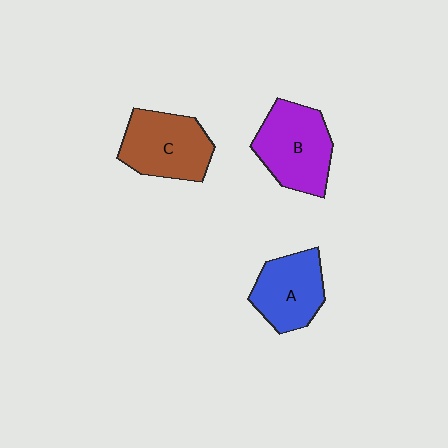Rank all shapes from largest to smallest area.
From largest to smallest: B (purple), C (brown), A (blue).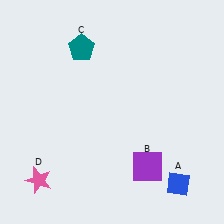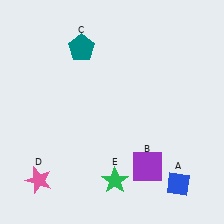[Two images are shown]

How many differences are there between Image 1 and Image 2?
There is 1 difference between the two images.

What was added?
A green star (E) was added in Image 2.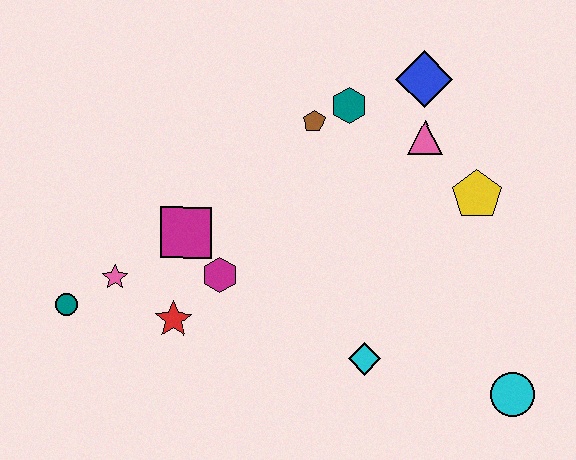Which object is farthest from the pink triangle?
The teal circle is farthest from the pink triangle.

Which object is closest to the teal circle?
The pink star is closest to the teal circle.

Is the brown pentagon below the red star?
No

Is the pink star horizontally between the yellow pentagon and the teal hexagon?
No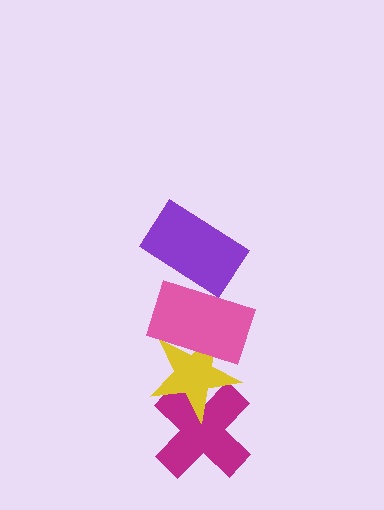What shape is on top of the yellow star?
The pink rectangle is on top of the yellow star.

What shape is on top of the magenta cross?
The yellow star is on top of the magenta cross.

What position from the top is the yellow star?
The yellow star is 3rd from the top.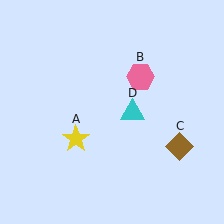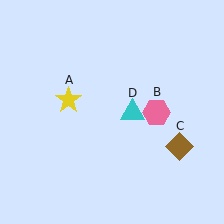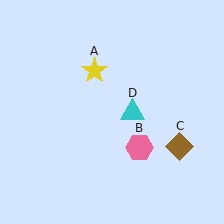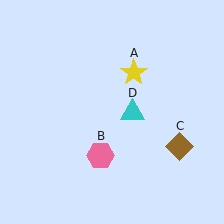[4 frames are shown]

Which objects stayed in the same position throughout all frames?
Brown diamond (object C) and cyan triangle (object D) remained stationary.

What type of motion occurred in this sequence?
The yellow star (object A), pink hexagon (object B) rotated clockwise around the center of the scene.